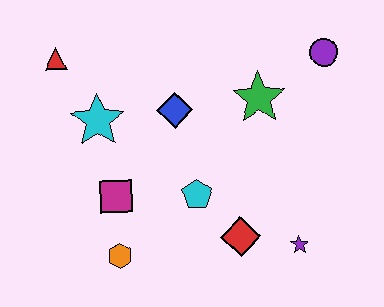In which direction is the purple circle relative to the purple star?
The purple circle is above the purple star.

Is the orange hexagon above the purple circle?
No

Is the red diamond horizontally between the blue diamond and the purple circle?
Yes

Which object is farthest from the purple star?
The red triangle is farthest from the purple star.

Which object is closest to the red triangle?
The cyan star is closest to the red triangle.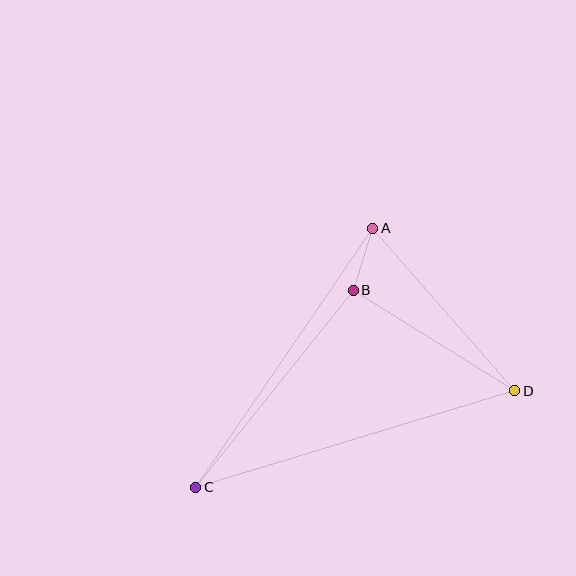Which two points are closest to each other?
Points A and B are closest to each other.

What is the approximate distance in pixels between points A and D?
The distance between A and D is approximately 216 pixels.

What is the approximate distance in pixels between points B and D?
The distance between B and D is approximately 190 pixels.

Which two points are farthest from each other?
Points C and D are farthest from each other.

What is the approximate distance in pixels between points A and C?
The distance between A and C is approximately 314 pixels.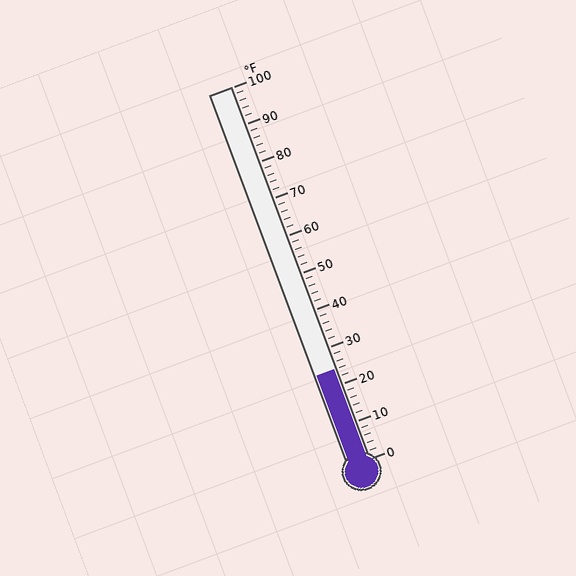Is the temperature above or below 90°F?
The temperature is below 90°F.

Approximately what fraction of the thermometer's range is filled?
The thermometer is filled to approximately 25% of its range.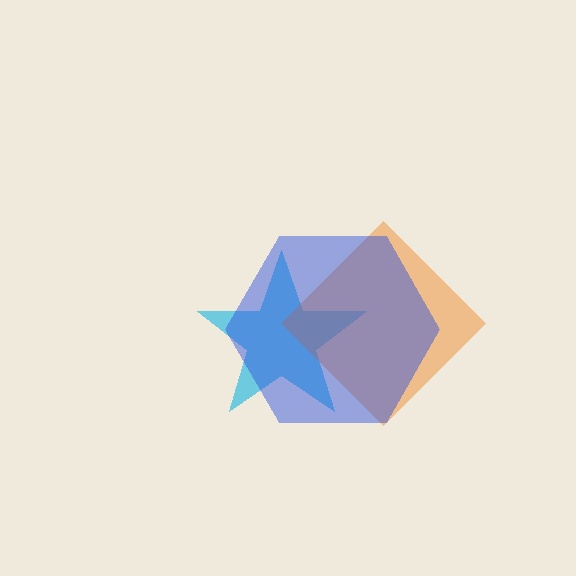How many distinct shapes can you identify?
There are 3 distinct shapes: a cyan star, an orange diamond, a blue hexagon.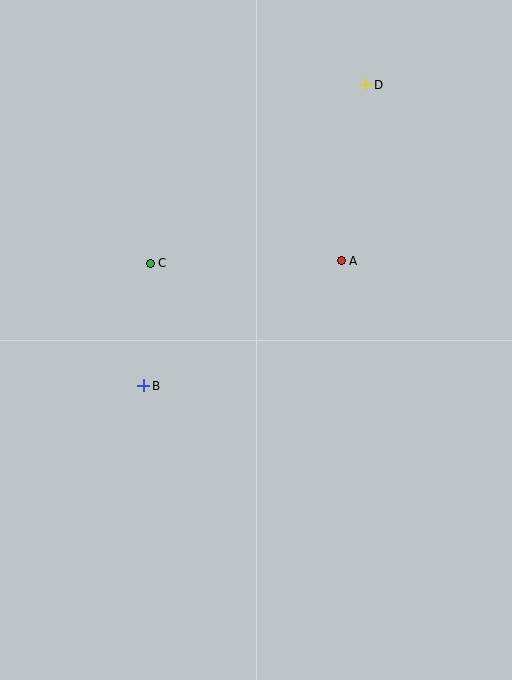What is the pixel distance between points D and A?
The distance between D and A is 178 pixels.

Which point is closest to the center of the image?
Point A at (341, 261) is closest to the center.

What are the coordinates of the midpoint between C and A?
The midpoint between C and A is at (246, 262).